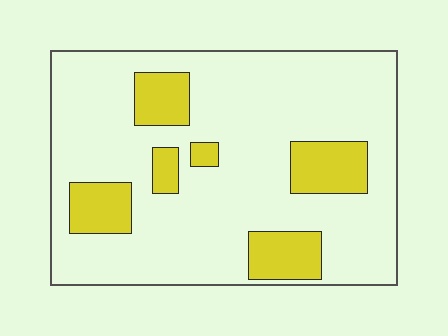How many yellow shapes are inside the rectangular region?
6.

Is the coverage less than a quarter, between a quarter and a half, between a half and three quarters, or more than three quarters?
Less than a quarter.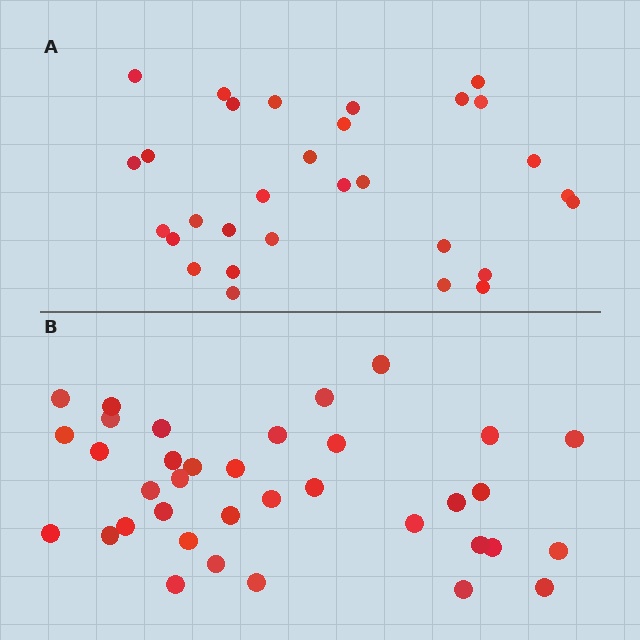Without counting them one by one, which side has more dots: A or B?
Region B (the bottom region) has more dots.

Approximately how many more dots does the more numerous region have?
Region B has about 6 more dots than region A.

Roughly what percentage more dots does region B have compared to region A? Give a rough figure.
About 20% more.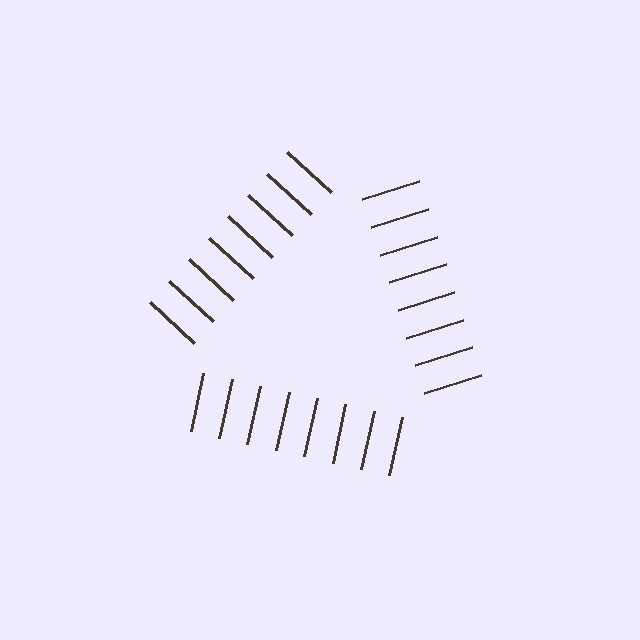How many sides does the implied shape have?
3 sides — the line-ends trace a triangle.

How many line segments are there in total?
24 — 8 along each of the 3 edges.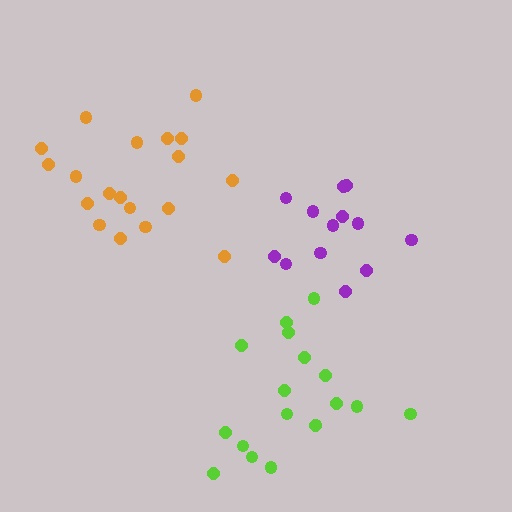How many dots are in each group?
Group 1: 18 dots, Group 2: 13 dots, Group 3: 19 dots (50 total).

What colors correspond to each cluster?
The clusters are colored: lime, purple, orange.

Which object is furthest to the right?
The purple cluster is rightmost.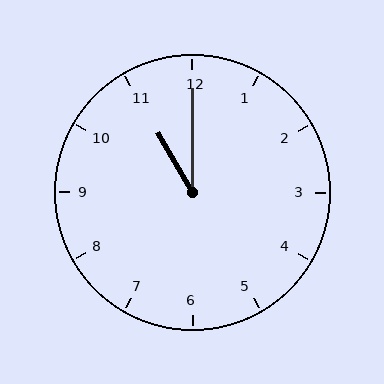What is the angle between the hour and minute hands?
Approximately 30 degrees.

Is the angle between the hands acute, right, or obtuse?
It is acute.